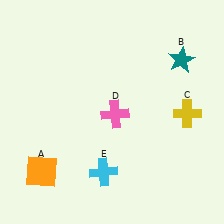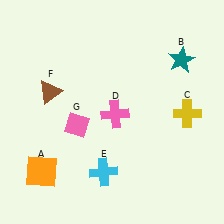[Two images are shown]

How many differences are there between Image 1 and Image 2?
There are 2 differences between the two images.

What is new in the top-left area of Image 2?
A brown triangle (F) was added in the top-left area of Image 2.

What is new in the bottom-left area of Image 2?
A pink diamond (G) was added in the bottom-left area of Image 2.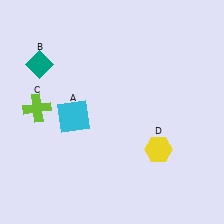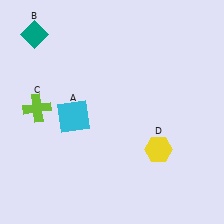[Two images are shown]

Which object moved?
The teal diamond (B) moved up.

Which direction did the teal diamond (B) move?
The teal diamond (B) moved up.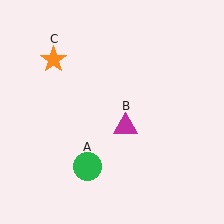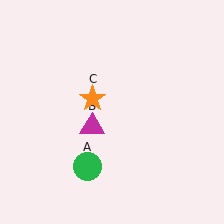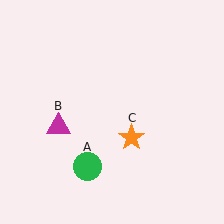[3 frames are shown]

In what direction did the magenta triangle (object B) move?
The magenta triangle (object B) moved left.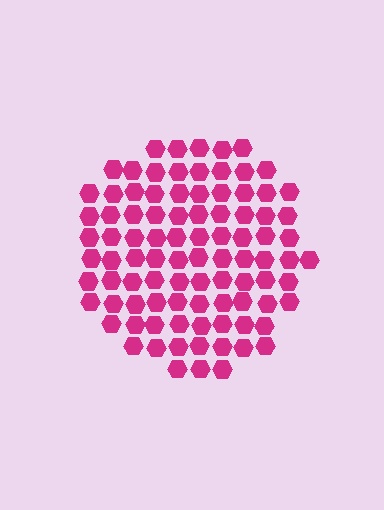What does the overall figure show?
The overall figure shows a circle.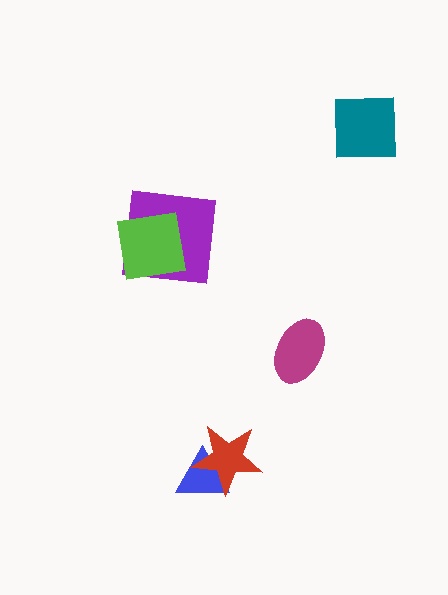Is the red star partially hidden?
No, no other shape covers it.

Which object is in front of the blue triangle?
The red star is in front of the blue triangle.